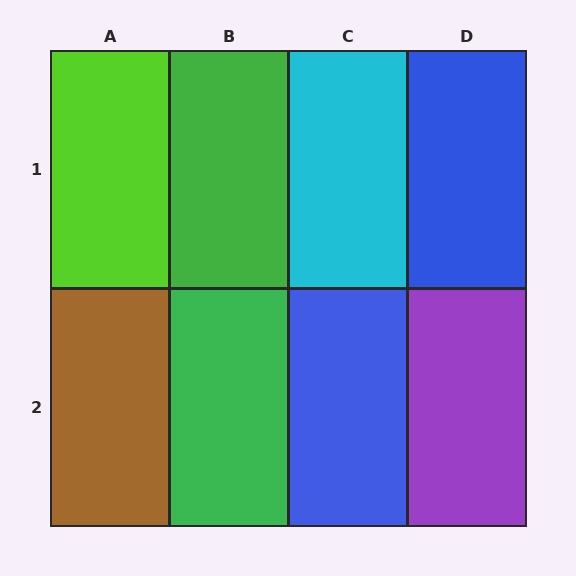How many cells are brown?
1 cell is brown.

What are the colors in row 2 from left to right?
Brown, green, blue, purple.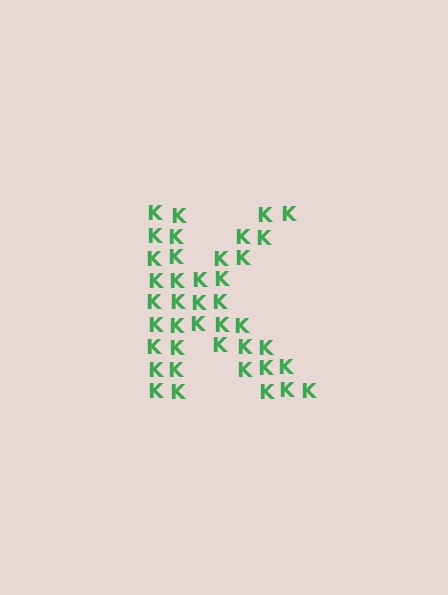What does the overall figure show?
The overall figure shows the letter K.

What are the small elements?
The small elements are letter K's.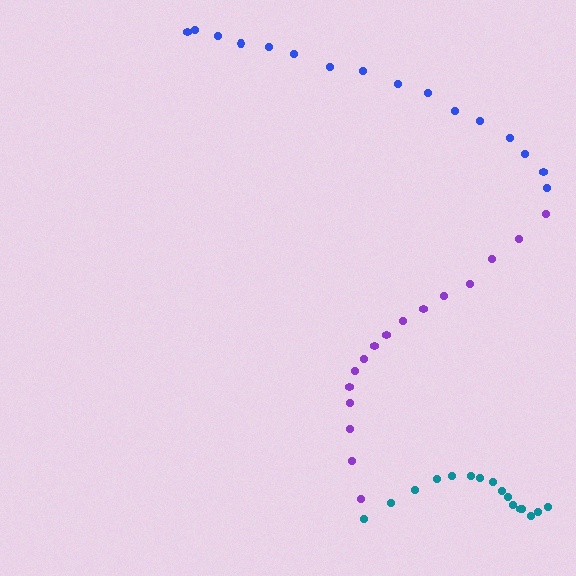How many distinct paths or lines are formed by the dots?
There are 3 distinct paths.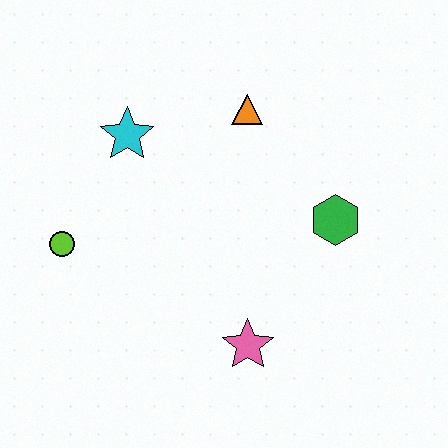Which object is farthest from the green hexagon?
The lime circle is farthest from the green hexagon.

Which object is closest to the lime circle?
The cyan star is closest to the lime circle.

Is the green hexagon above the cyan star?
No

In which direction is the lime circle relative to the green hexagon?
The lime circle is to the left of the green hexagon.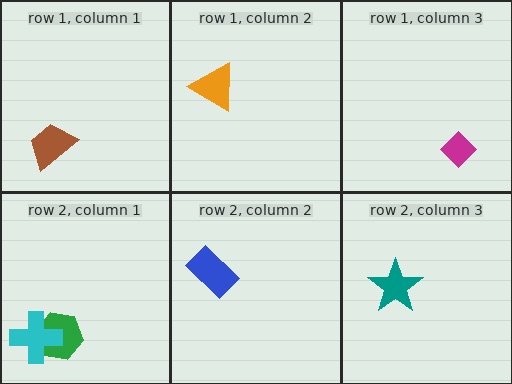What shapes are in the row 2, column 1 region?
The green hexagon, the cyan cross.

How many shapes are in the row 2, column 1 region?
2.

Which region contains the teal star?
The row 2, column 3 region.